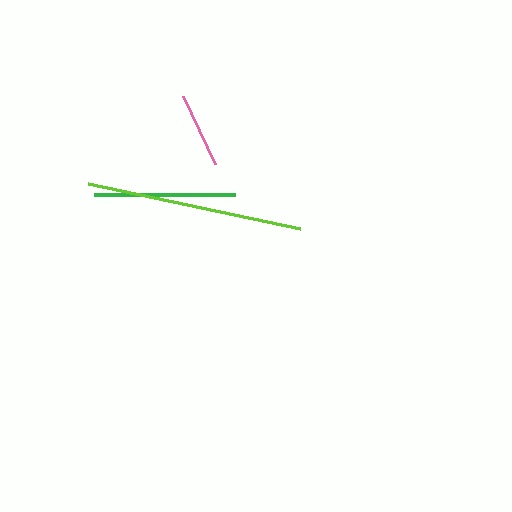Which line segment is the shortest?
The pink line is the shortest at approximately 75 pixels.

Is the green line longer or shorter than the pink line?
The green line is longer than the pink line.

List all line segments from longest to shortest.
From longest to shortest: lime, green, pink.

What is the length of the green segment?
The green segment is approximately 140 pixels long.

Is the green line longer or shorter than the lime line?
The lime line is longer than the green line.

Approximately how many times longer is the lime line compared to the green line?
The lime line is approximately 1.5 times the length of the green line.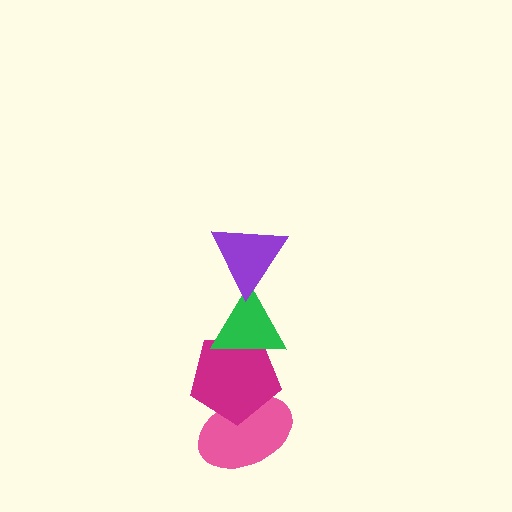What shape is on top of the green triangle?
The purple triangle is on top of the green triangle.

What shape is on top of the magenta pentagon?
The green triangle is on top of the magenta pentagon.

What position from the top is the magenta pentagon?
The magenta pentagon is 3rd from the top.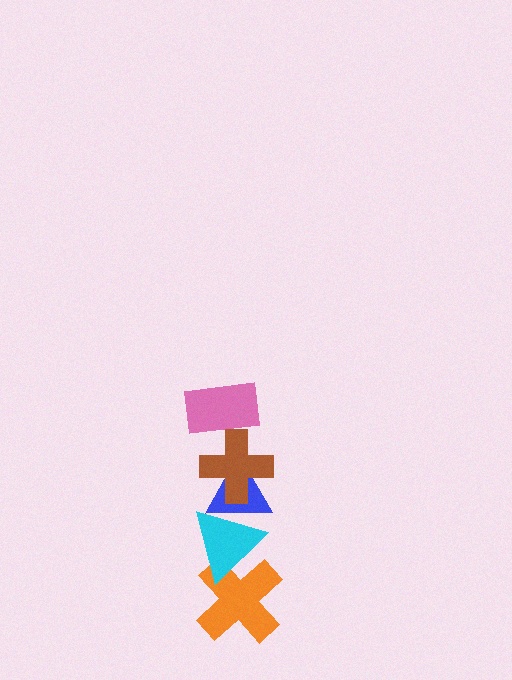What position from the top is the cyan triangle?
The cyan triangle is 4th from the top.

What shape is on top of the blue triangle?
The brown cross is on top of the blue triangle.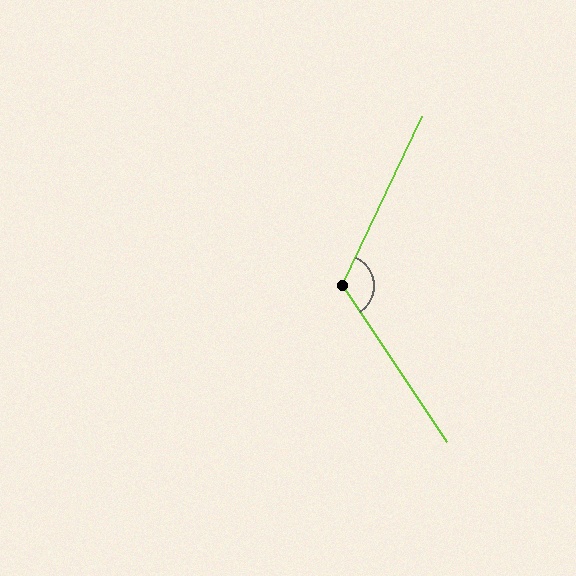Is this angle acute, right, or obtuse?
It is obtuse.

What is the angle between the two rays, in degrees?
Approximately 121 degrees.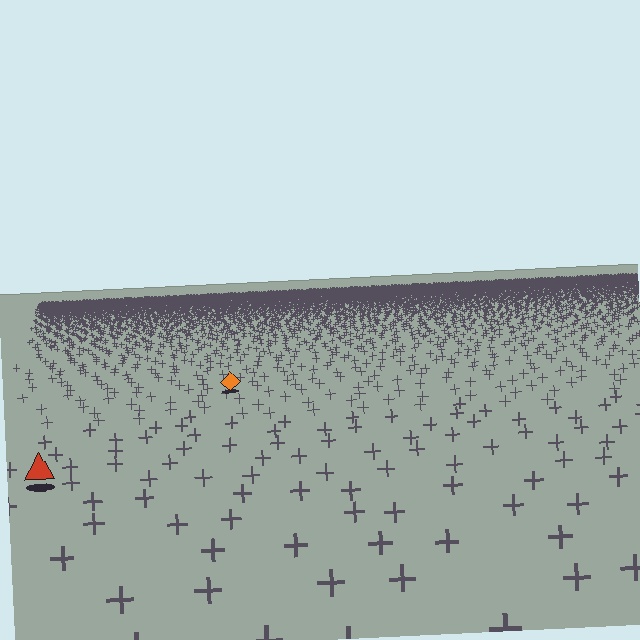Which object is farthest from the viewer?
The orange diamond is farthest from the viewer. It appears smaller and the ground texture around it is denser.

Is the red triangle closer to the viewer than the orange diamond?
Yes. The red triangle is closer — you can tell from the texture gradient: the ground texture is coarser near it.